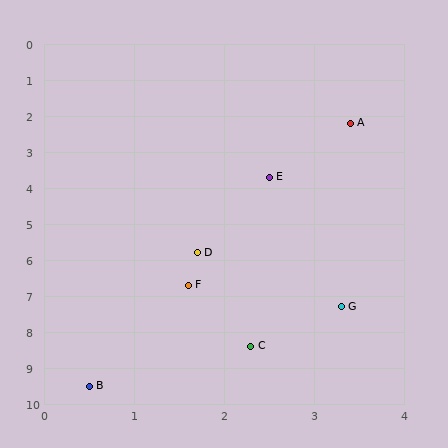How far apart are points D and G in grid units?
Points D and G are about 2.2 grid units apart.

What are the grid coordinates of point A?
Point A is at approximately (3.4, 2.2).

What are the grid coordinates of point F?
Point F is at approximately (1.6, 6.7).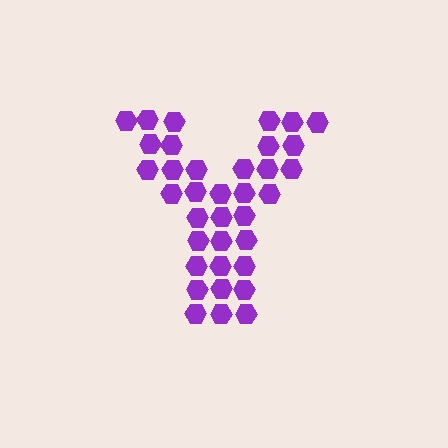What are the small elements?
The small elements are hexagons.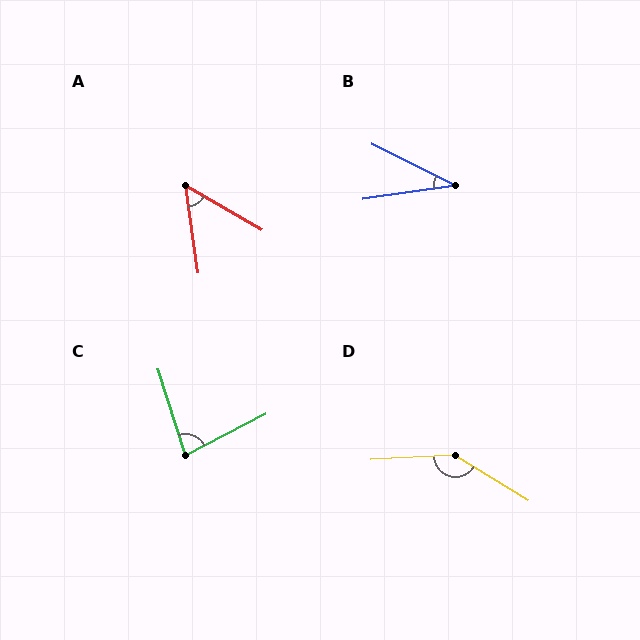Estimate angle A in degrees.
Approximately 51 degrees.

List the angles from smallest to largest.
B (35°), A (51°), C (80°), D (145°).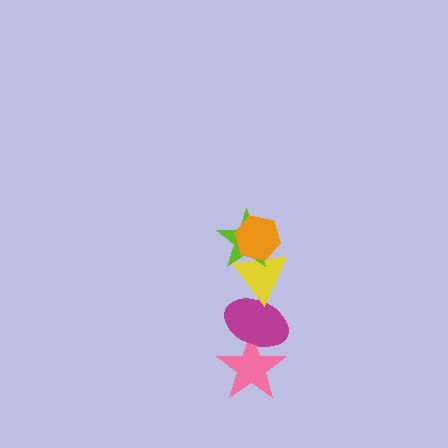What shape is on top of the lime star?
The orange hexagon is on top of the lime star.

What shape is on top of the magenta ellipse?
The yellow triangle is on top of the magenta ellipse.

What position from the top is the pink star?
The pink star is 5th from the top.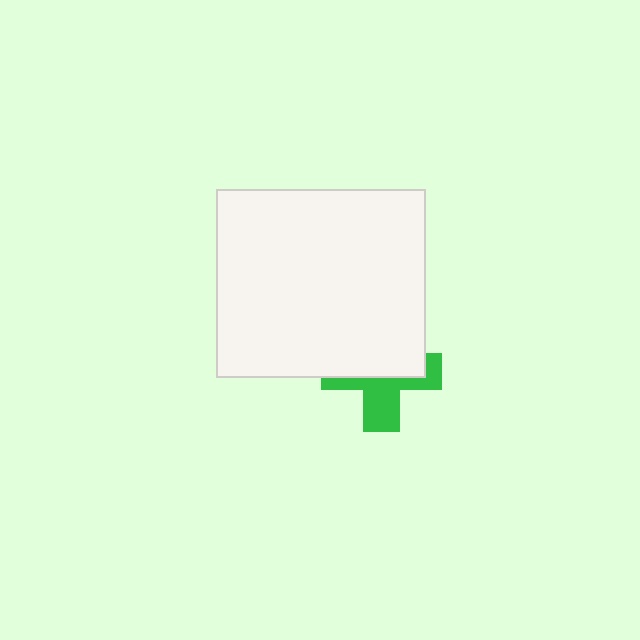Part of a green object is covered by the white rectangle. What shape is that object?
It is a cross.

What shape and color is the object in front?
The object in front is a white rectangle.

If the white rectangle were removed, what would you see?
You would see the complete green cross.